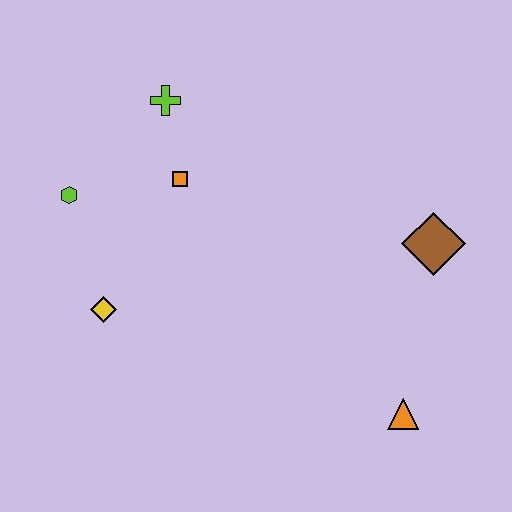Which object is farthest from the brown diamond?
The lime hexagon is farthest from the brown diamond.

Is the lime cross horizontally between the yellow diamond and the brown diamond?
Yes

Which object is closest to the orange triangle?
The brown diamond is closest to the orange triangle.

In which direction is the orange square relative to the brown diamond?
The orange square is to the left of the brown diamond.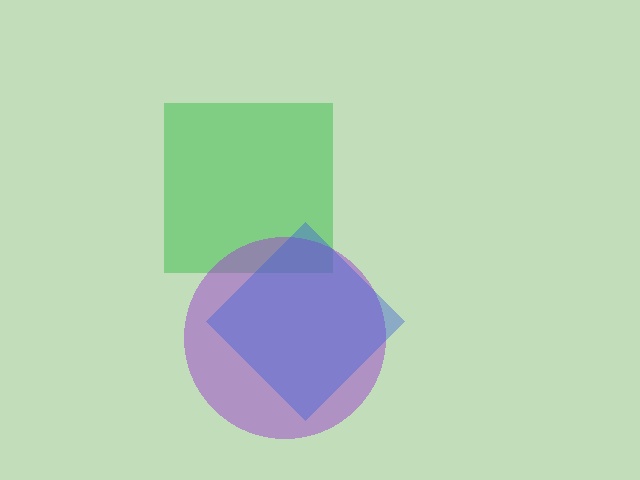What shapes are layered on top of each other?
The layered shapes are: a green square, a purple circle, a blue diamond.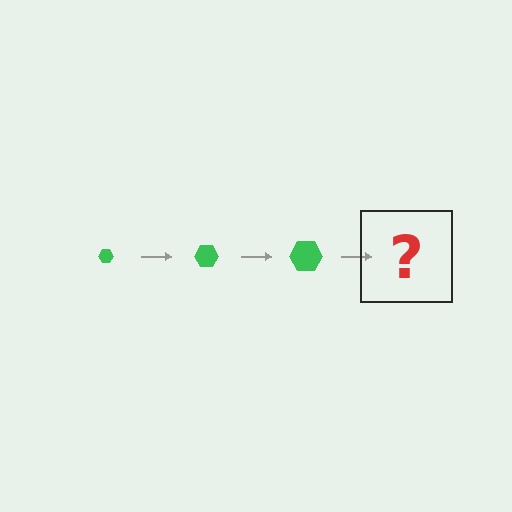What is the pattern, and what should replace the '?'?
The pattern is that the hexagon gets progressively larger each step. The '?' should be a green hexagon, larger than the previous one.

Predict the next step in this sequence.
The next step is a green hexagon, larger than the previous one.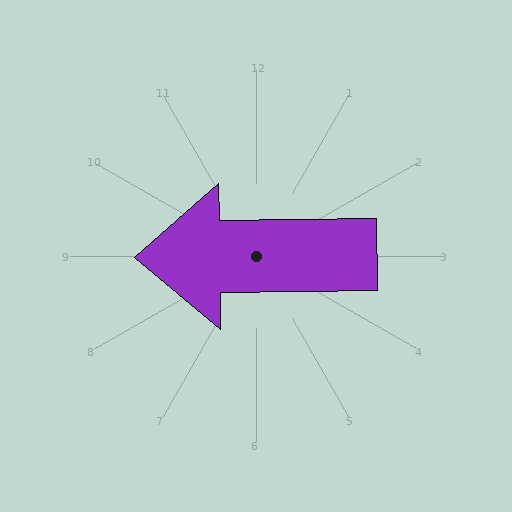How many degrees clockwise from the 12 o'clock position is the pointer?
Approximately 269 degrees.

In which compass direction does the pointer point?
West.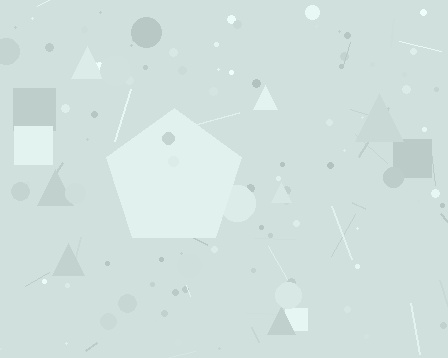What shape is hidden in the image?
A pentagon is hidden in the image.